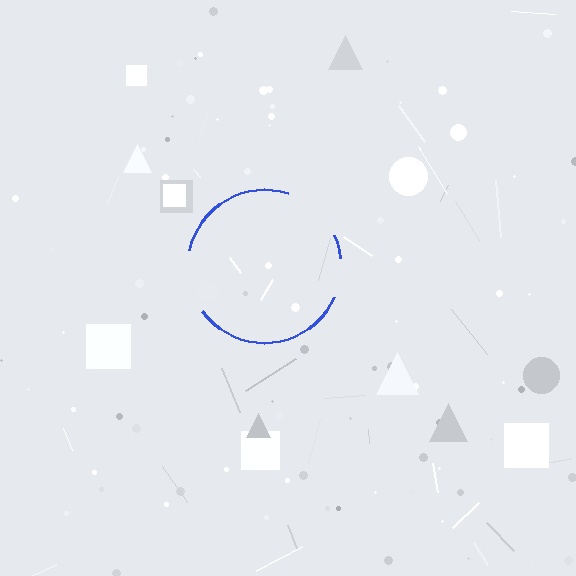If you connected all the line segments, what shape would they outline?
They would outline a circle.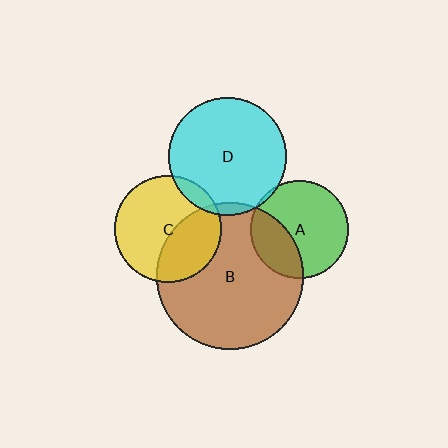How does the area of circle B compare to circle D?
Approximately 1.6 times.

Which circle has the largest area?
Circle B (brown).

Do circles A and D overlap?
Yes.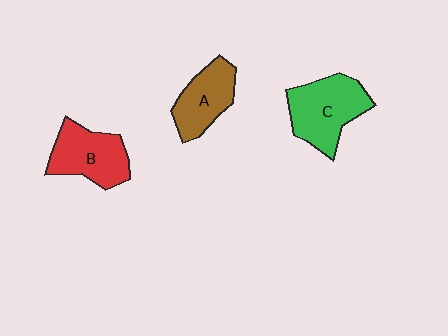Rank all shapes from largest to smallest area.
From largest to smallest: C (green), B (red), A (brown).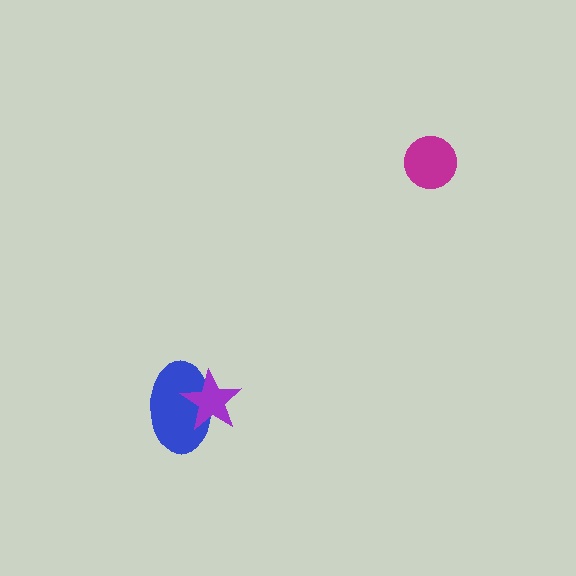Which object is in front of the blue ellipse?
The purple star is in front of the blue ellipse.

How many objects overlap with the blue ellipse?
1 object overlaps with the blue ellipse.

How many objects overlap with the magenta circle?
0 objects overlap with the magenta circle.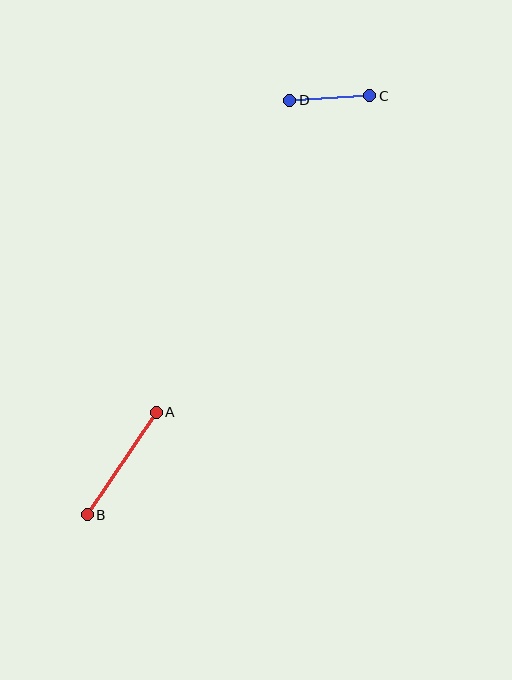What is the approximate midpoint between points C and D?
The midpoint is at approximately (330, 98) pixels.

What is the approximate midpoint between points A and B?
The midpoint is at approximately (122, 463) pixels.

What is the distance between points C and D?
The distance is approximately 80 pixels.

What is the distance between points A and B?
The distance is approximately 124 pixels.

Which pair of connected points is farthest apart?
Points A and B are farthest apart.